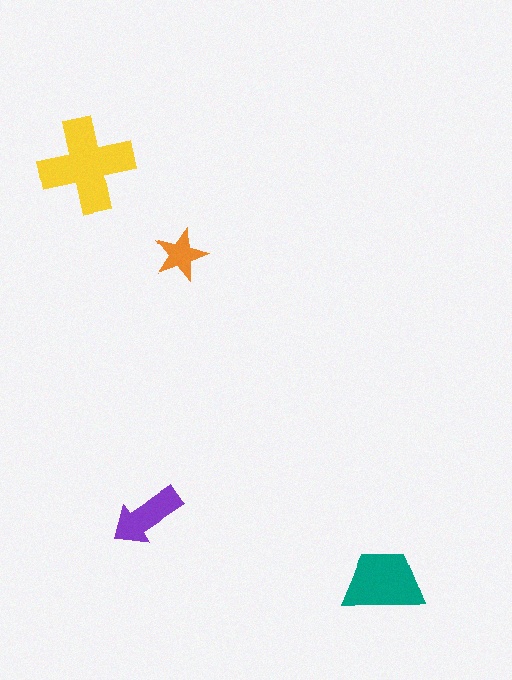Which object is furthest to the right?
The teal trapezoid is rightmost.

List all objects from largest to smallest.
The yellow cross, the teal trapezoid, the purple arrow, the orange star.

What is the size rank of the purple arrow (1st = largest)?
3rd.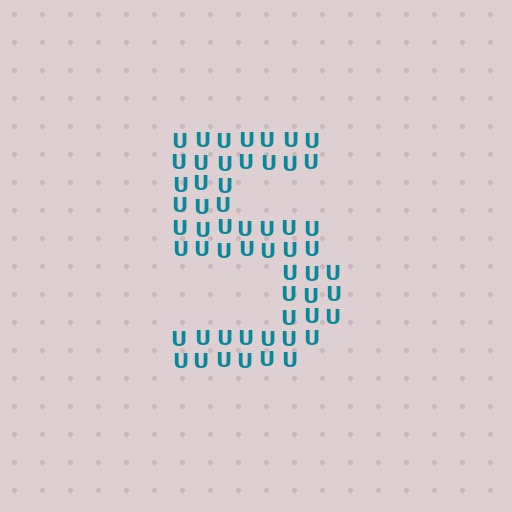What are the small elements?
The small elements are letter U's.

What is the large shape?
The large shape is the digit 5.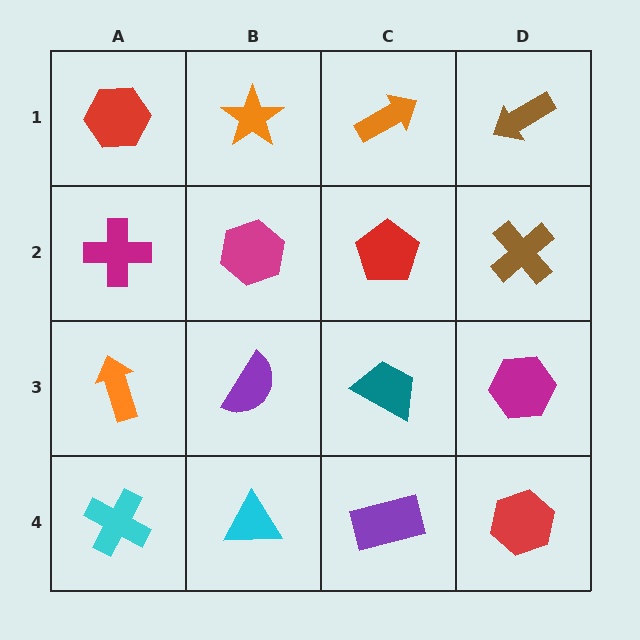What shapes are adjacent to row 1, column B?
A magenta hexagon (row 2, column B), a red hexagon (row 1, column A), an orange arrow (row 1, column C).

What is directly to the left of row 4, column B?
A cyan cross.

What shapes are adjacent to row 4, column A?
An orange arrow (row 3, column A), a cyan triangle (row 4, column B).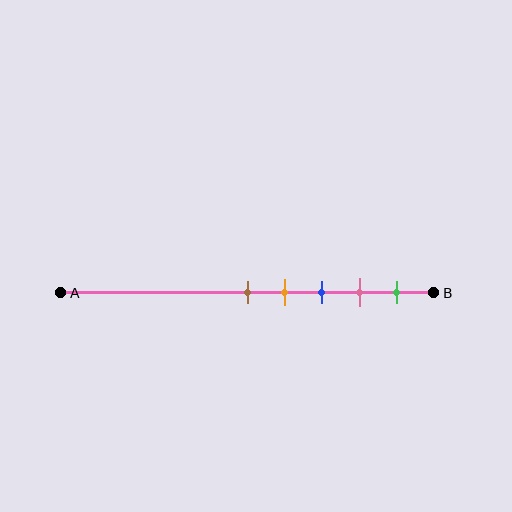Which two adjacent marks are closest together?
The brown and orange marks are the closest adjacent pair.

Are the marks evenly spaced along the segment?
Yes, the marks are approximately evenly spaced.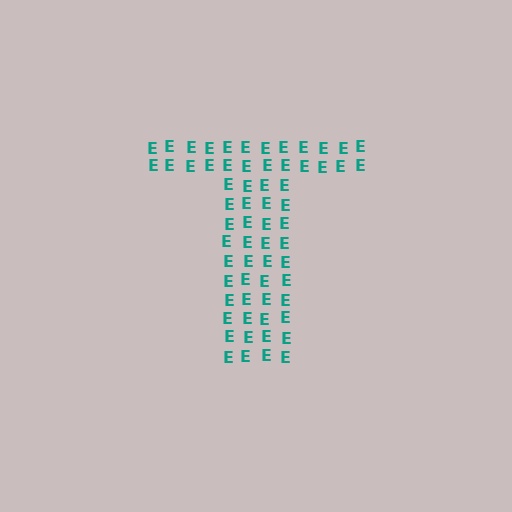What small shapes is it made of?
It is made of small letter E's.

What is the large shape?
The large shape is the letter T.